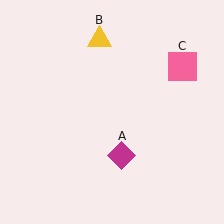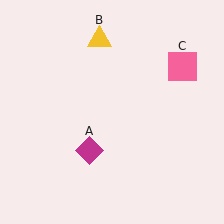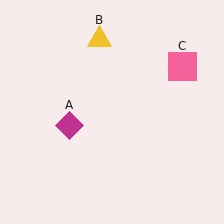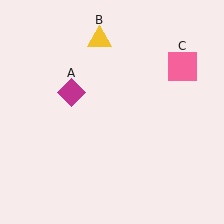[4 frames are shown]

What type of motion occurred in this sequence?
The magenta diamond (object A) rotated clockwise around the center of the scene.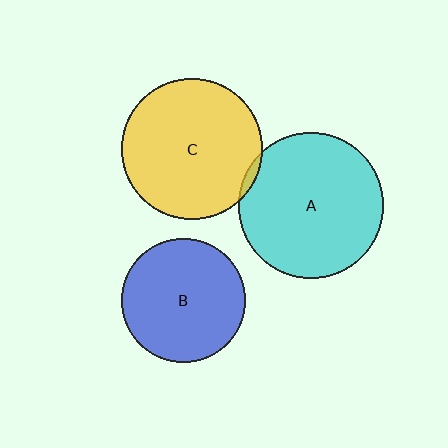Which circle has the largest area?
Circle A (cyan).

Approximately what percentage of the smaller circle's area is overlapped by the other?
Approximately 5%.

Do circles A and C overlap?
Yes.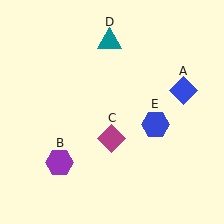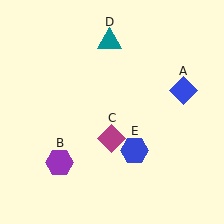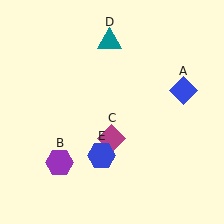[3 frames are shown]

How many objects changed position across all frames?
1 object changed position: blue hexagon (object E).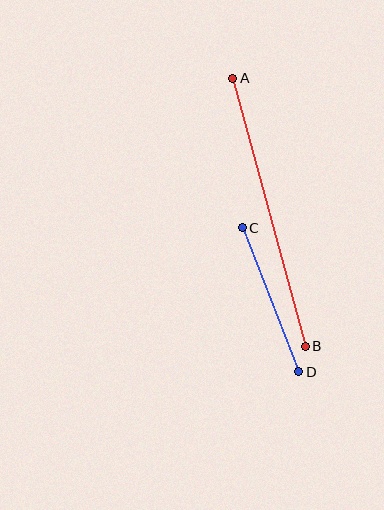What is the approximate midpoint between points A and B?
The midpoint is at approximately (269, 212) pixels.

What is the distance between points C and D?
The distance is approximately 154 pixels.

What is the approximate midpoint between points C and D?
The midpoint is at approximately (270, 300) pixels.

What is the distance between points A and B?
The distance is approximately 278 pixels.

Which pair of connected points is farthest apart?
Points A and B are farthest apart.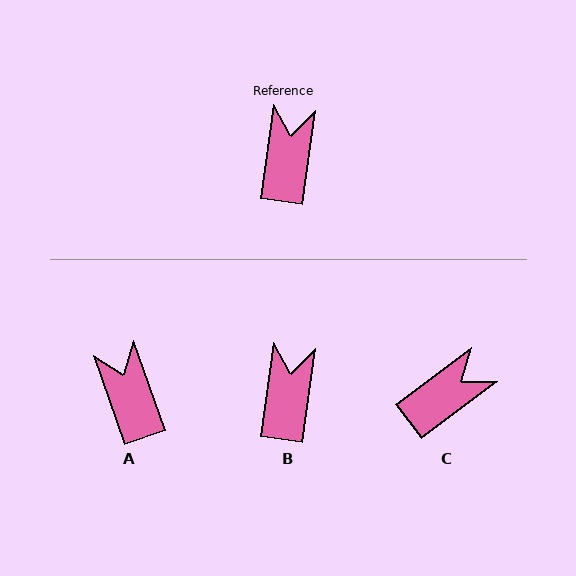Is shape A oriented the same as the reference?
No, it is off by about 28 degrees.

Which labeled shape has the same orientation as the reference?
B.